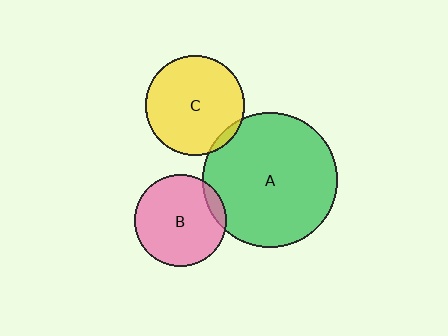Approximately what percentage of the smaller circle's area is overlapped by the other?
Approximately 5%.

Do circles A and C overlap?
Yes.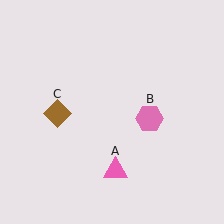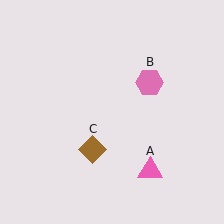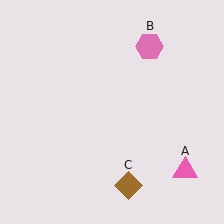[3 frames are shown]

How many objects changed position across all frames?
3 objects changed position: pink triangle (object A), pink hexagon (object B), brown diamond (object C).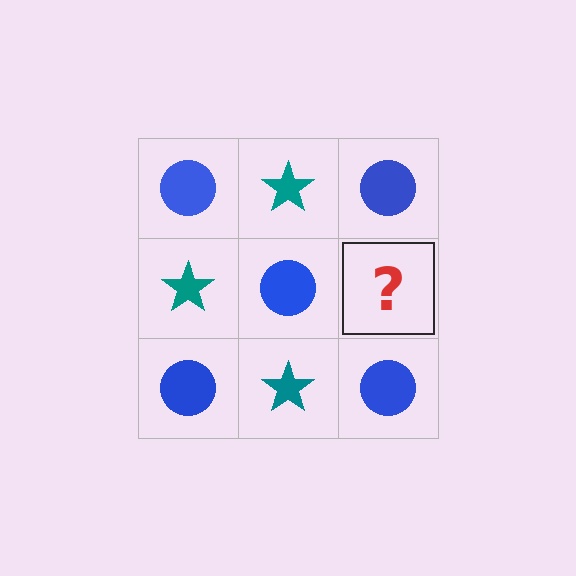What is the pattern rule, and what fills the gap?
The rule is that it alternates blue circle and teal star in a checkerboard pattern. The gap should be filled with a teal star.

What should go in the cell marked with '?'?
The missing cell should contain a teal star.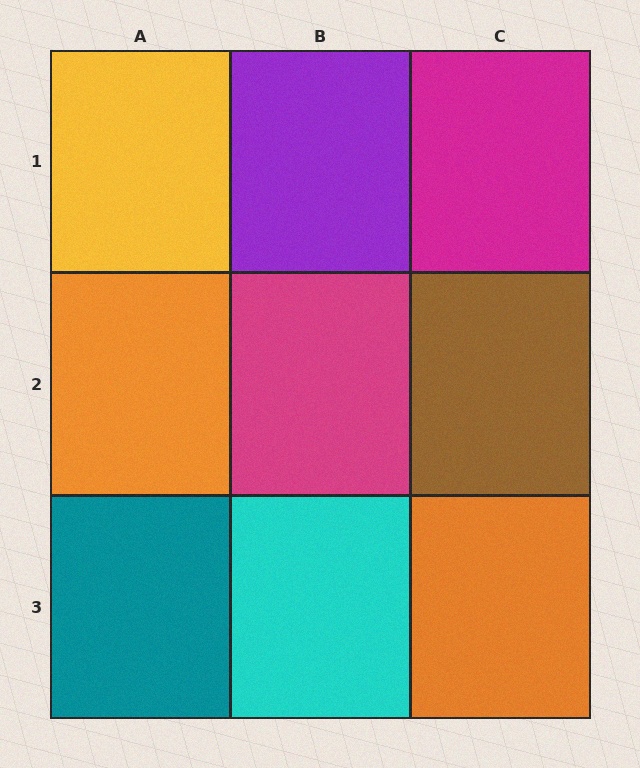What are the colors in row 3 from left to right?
Teal, cyan, orange.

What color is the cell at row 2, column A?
Orange.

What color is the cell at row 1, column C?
Magenta.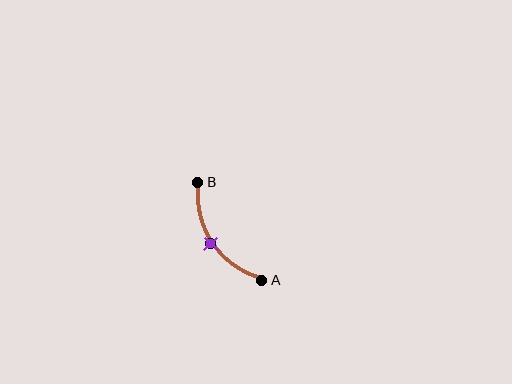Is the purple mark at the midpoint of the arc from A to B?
Yes. The purple mark lies on the arc at equal arc-length from both A and B — it is the arc midpoint.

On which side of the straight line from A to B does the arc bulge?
The arc bulges to the left of the straight line connecting A and B.